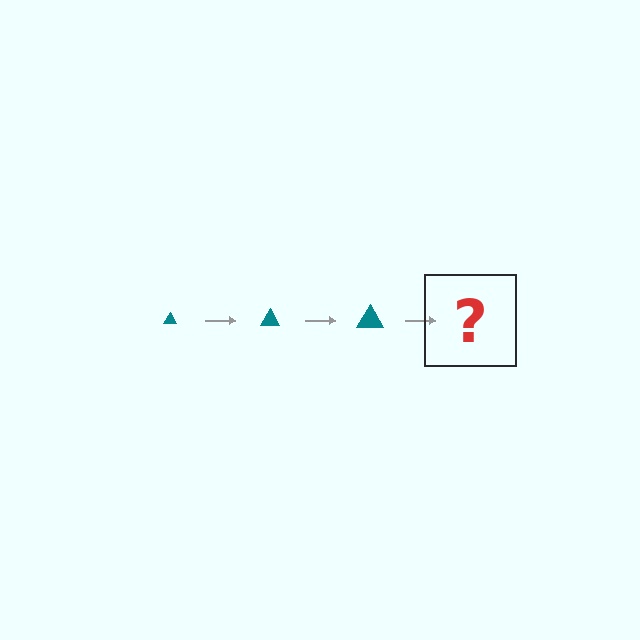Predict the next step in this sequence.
The next step is a teal triangle, larger than the previous one.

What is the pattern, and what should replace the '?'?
The pattern is that the triangle gets progressively larger each step. The '?' should be a teal triangle, larger than the previous one.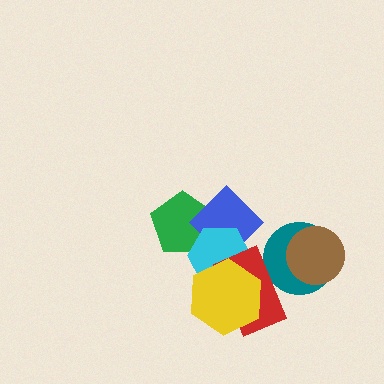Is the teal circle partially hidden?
Yes, it is partially covered by another shape.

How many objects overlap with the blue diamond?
2 objects overlap with the blue diamond.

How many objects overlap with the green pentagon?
2 objects overlap with the green pentagon.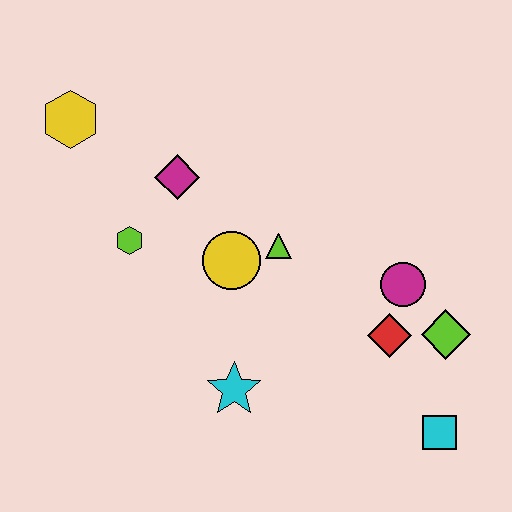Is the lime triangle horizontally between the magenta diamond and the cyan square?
Yes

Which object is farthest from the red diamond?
The yellow hexagon is farthest from the red diamond.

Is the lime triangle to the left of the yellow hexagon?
No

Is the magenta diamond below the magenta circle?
No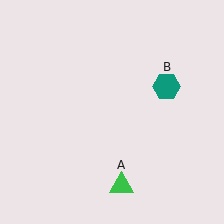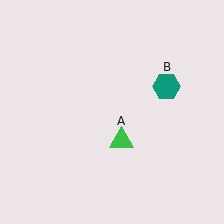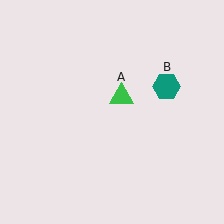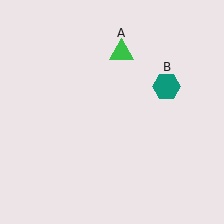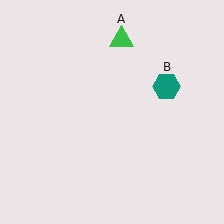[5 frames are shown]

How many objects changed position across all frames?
1 object changed position: green triangle (object A).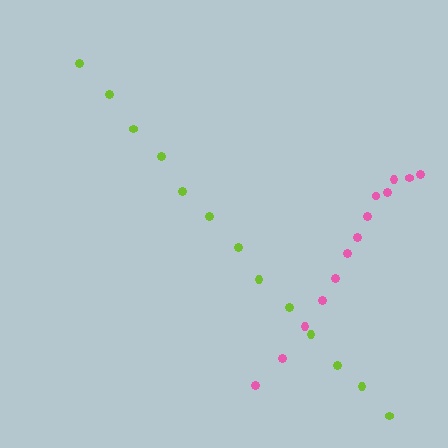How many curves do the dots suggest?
There are 2 distinct paths.